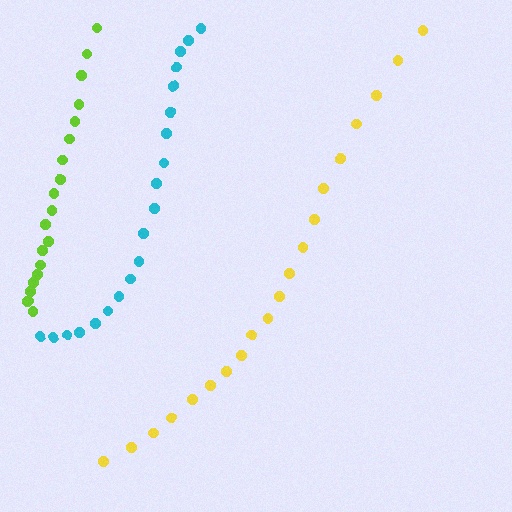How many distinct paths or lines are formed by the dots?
There are 3 distinct paths.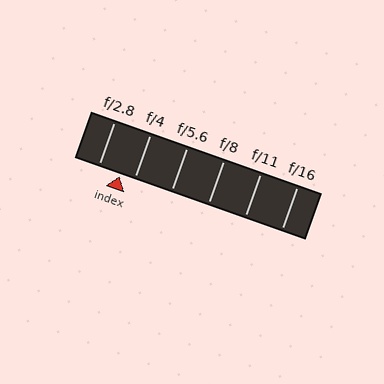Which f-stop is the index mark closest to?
The index mark is closest to f/4.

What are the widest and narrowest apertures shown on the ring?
The widest aperture shown is f/2.8 and the narrowest is f/16.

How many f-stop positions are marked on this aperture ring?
There are 6 f-stop positions marked.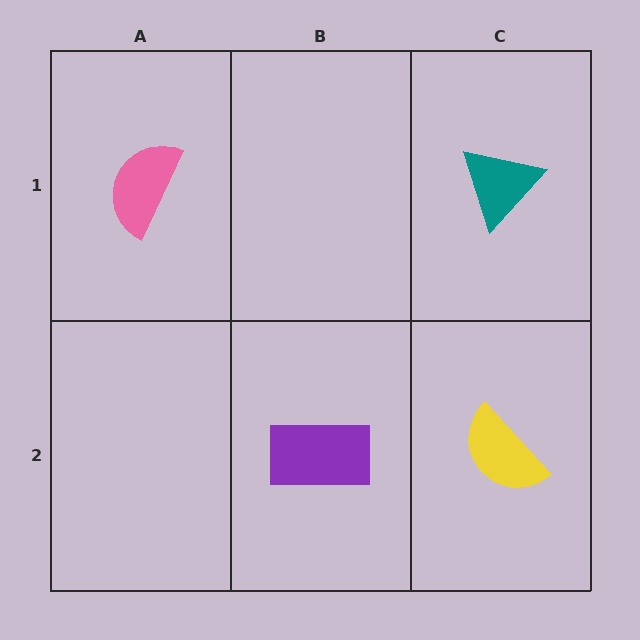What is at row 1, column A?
A pink semicircle.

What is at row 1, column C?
A teal triangle.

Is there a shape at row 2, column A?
No, that cell is empty.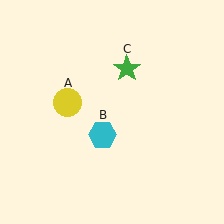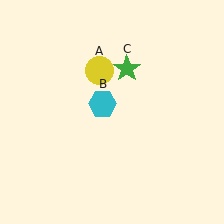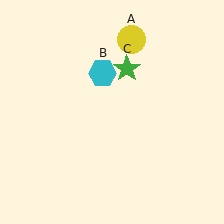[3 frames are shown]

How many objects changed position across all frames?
2 objects changed position: yellow circle (object A), cyan hexagon (object B).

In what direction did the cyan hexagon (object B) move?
The cyan hexagon (object B) moved up.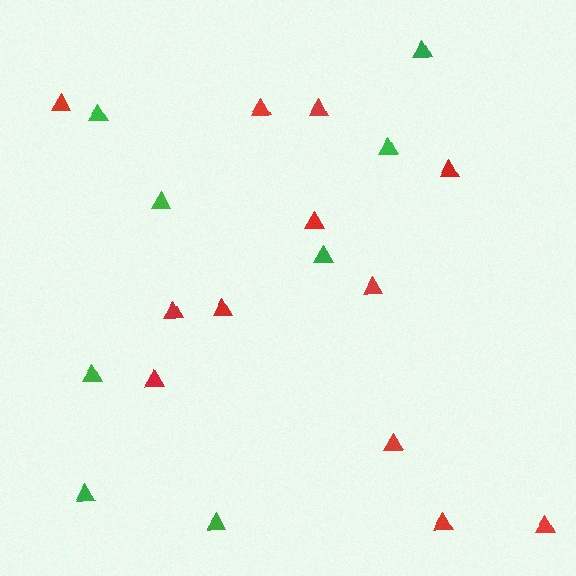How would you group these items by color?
There are 2 groups: one group of red triangles (12) and one group of green triangles (8).